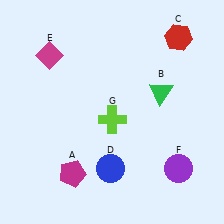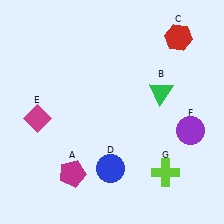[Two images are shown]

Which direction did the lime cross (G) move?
The lime cross (G) moved right.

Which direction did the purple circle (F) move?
The purple circle (F) moved up.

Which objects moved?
The objects that moved are: the magenta diamond (E), the purple circle (F), the lime cross (G).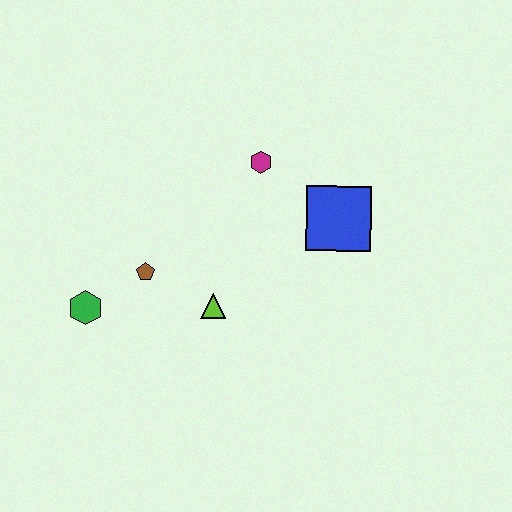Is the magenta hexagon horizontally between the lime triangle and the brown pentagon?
No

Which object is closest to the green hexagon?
The brown pentagon is closest to the green hexagon.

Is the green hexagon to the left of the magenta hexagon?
Yes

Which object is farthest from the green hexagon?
The blue square is farthest from the green hexagon.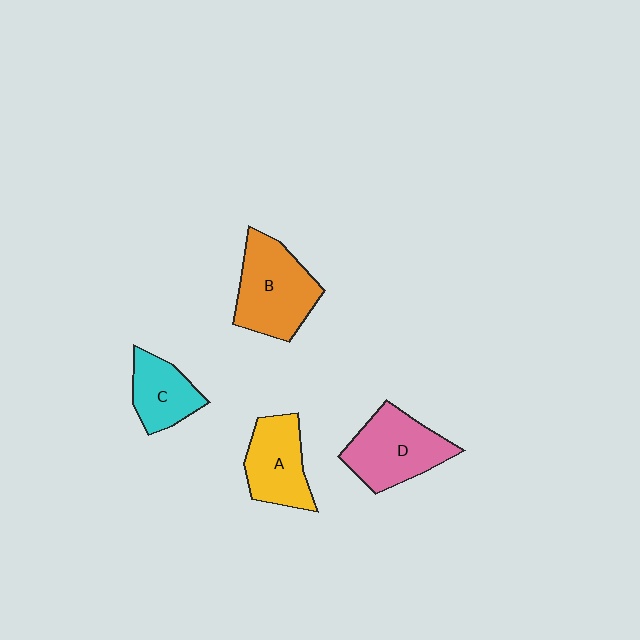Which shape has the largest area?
Shape B (orange).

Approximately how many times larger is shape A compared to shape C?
Approximately 1.3 times.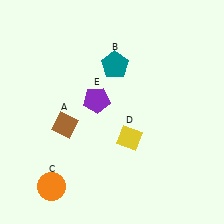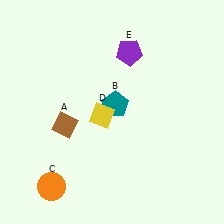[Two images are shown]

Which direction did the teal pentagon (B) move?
The teal pentagon (B) moved down.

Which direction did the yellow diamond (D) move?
The yellow diamond (D) moved left.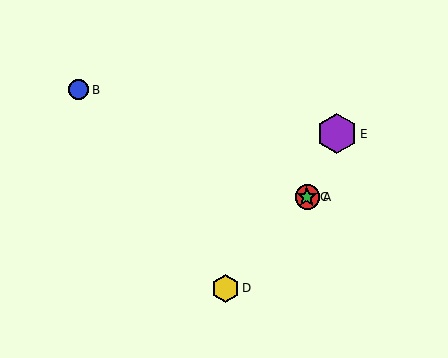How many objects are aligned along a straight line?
3 objects (A, B, C) are aligned along a straight line.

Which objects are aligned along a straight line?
Objects A, B, C are aligned along a straight line.